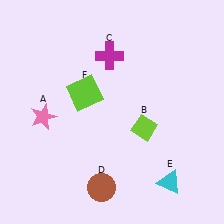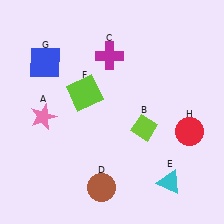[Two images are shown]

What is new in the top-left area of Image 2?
A blue square (G) was added in the top-left area of Image 2.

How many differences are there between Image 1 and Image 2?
There are 2 differences between the two images.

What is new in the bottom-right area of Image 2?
A red circle (H) was added in the bottom-right area of Image 2.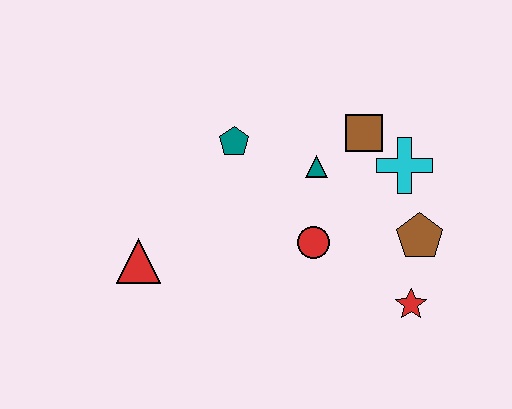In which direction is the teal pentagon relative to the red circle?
The teal pentagon is above the red circle.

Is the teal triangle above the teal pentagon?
No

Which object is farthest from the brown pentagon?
The red triangle is farthest from the brown pentagon.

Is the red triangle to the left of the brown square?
Yes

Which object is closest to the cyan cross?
The brown square is closest to the cyan cross.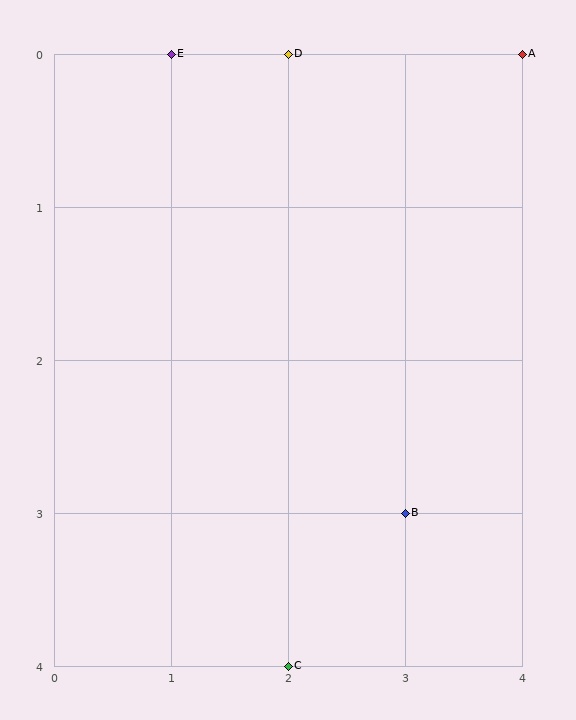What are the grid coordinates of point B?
Point B is at grid coordinates (3, 3).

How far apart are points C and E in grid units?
Points C and E are 1 column and 4 rows apart (about 4.1 grid units diagonally).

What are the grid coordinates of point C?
Point C is at grid coordinates (2, 4).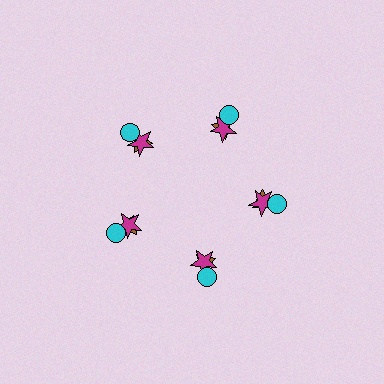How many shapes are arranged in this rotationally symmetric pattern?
There are 15 shapes, arranged in 5 groups of 3.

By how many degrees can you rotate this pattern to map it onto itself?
The pattern maps onto itself every 72 degrees of rotation.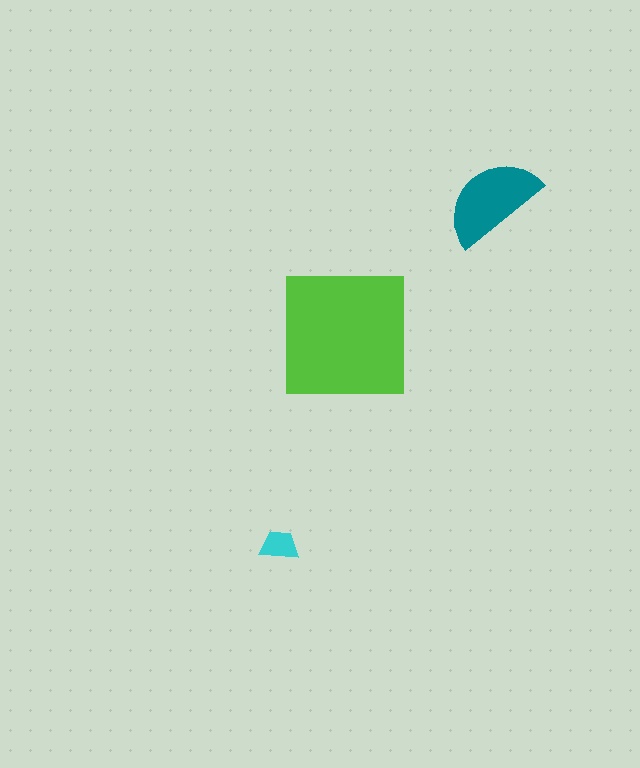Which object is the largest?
The lime square.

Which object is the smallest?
The cyan trapezoid.